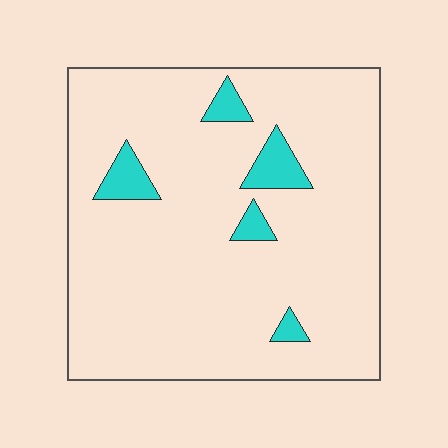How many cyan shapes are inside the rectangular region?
5.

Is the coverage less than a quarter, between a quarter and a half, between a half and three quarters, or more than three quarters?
Less than a quarter.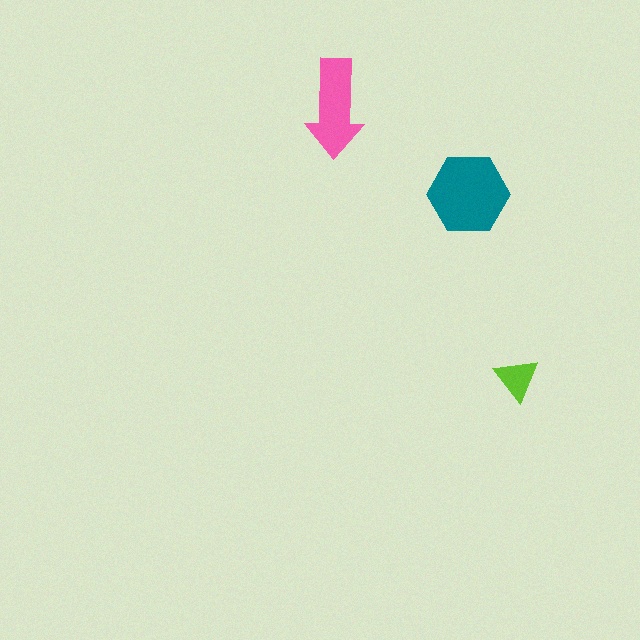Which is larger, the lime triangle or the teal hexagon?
The teal hexagon.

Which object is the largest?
The teal hexagon.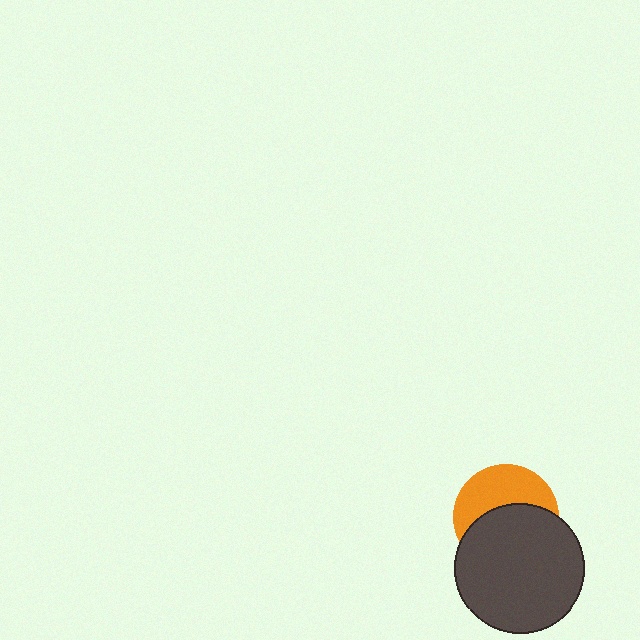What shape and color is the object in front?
The object in front is a dark gray circle.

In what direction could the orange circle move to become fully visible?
The orange circle could move up. That would shift it out from behind the dark gray circle entirely.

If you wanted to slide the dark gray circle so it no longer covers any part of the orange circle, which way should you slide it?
Slide it down — that is the most direct way to separate the two shapes.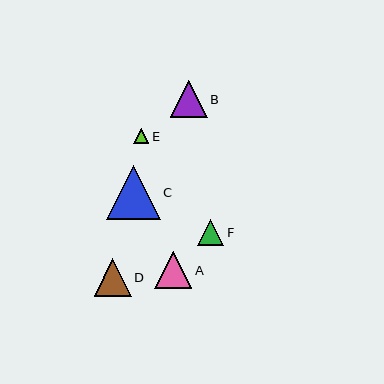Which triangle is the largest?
Triangle C is the largest with a size of approximately 53 pixels.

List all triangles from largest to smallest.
From largest to smallest: C, A, B, D, F, E.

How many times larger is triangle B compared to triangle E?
Triangle B is approximately 2.4 times the size of triangle E.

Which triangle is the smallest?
Triangle E is the smallest with a size of approximately 15 pixels.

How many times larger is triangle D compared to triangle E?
Triangle D is approximately 2.4 times the size of triangle E.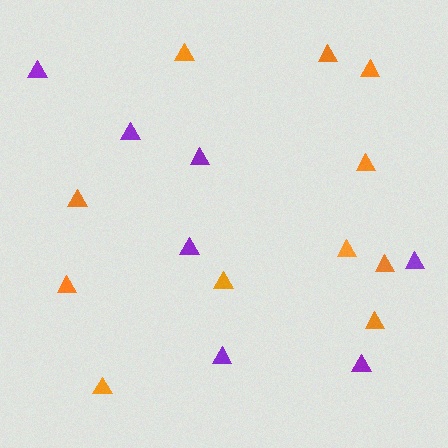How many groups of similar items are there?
There are 2 groups: one group of orange triangles (11) and one group of purple triangles (7).